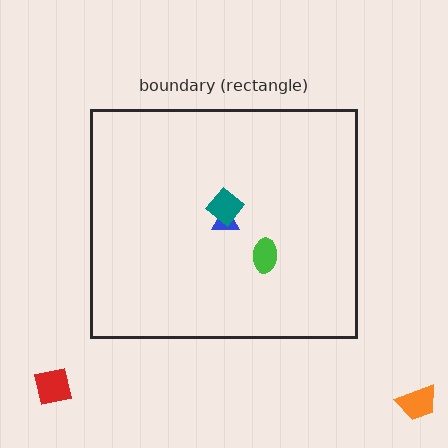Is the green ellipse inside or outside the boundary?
Inside.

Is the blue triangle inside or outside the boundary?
Inside.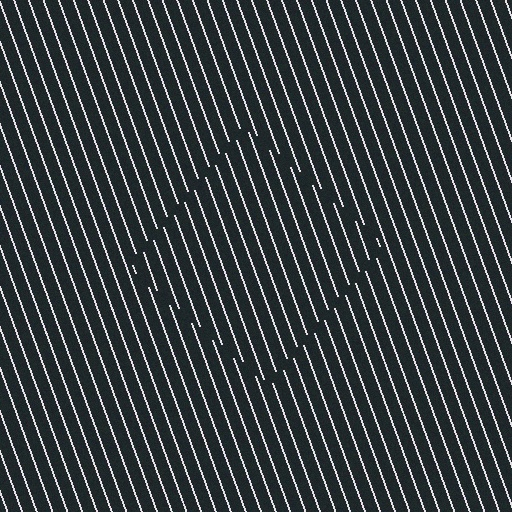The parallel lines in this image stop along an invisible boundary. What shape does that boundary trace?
An illusory square. The interior of the shape contains the same grating, shifted by half a period — the contour is defined by the phase discontinuity where line-ends from the inner and outer gratings abut.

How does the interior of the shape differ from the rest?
The interior of the shape contains the same grating, shifted by half a period — the contour is defined by the phase discontinuity where line-ends from the inner and outer gratings abut.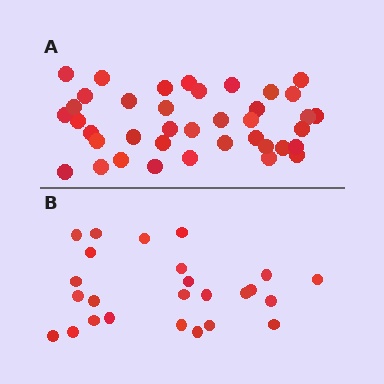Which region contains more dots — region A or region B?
Region A (the top region) has more dots.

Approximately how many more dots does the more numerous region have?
Region A has approximately 15 more dots than region B.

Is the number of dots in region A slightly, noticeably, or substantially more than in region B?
Region A has substantially more. The ratio is roughly 1.6 to 1.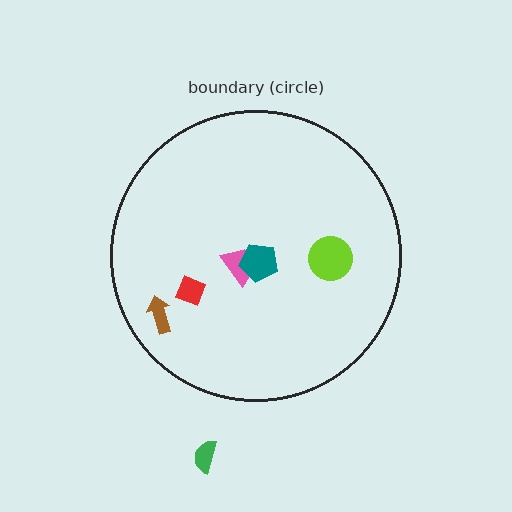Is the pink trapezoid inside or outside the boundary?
Inside.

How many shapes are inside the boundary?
5 inside, 1 outside.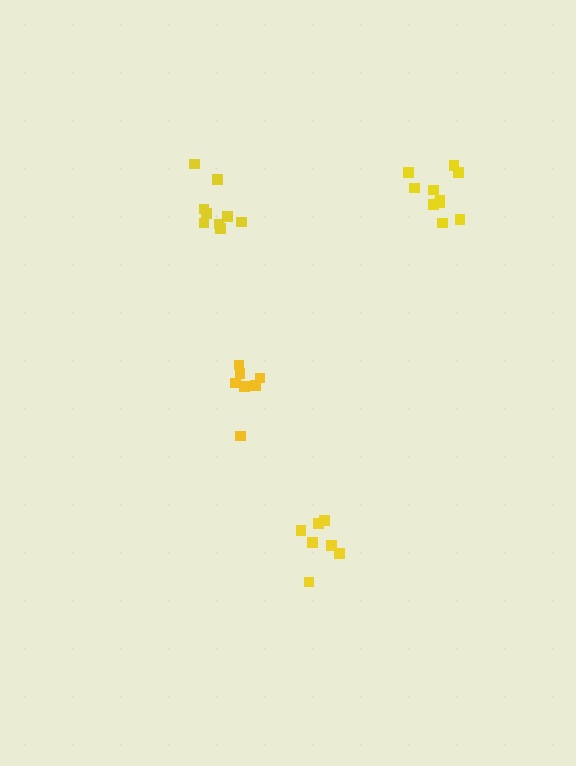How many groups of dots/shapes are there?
There are 4 groups.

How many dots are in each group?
Group 1: 9 dots, Group 2: 7 dots, Group 3: 7 dots, Group 4: 11 dots (34 total).